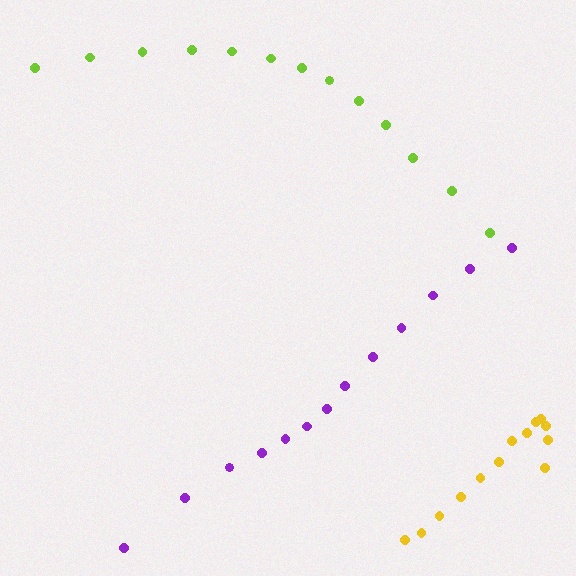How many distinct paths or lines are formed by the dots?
There are 3 distinct paths.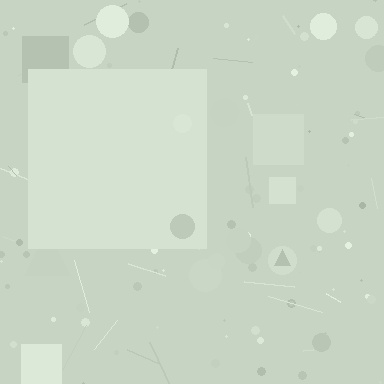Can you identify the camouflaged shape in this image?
The camouflaged shape is a square.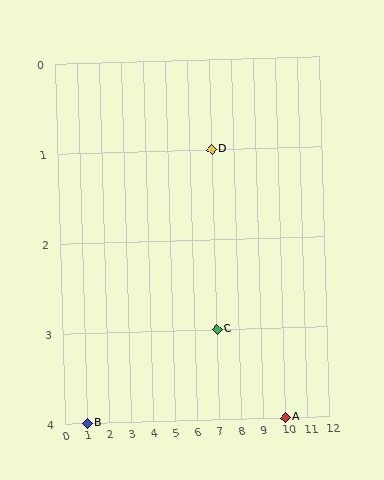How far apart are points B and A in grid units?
Points B and A are 9 columns apart.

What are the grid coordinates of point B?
Point B is at grid coordinates (1, 4).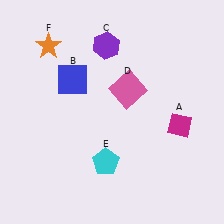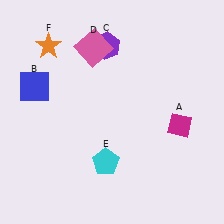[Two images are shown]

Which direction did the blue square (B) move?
The blue square (B) moved left.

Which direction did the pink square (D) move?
The pink square (D) moved up.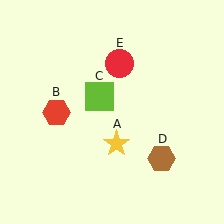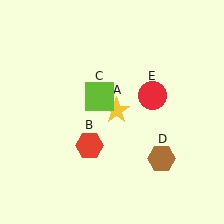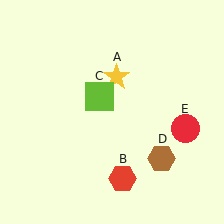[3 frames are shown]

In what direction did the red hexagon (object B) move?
The red hexagon (object B) moved down and to the right.